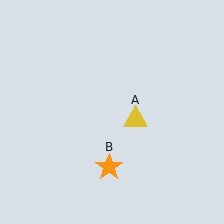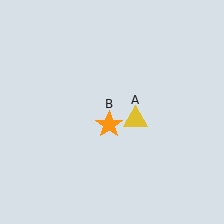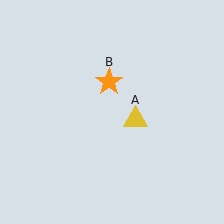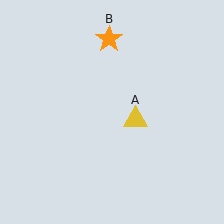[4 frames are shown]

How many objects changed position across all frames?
1 object changed position: orange star (object B).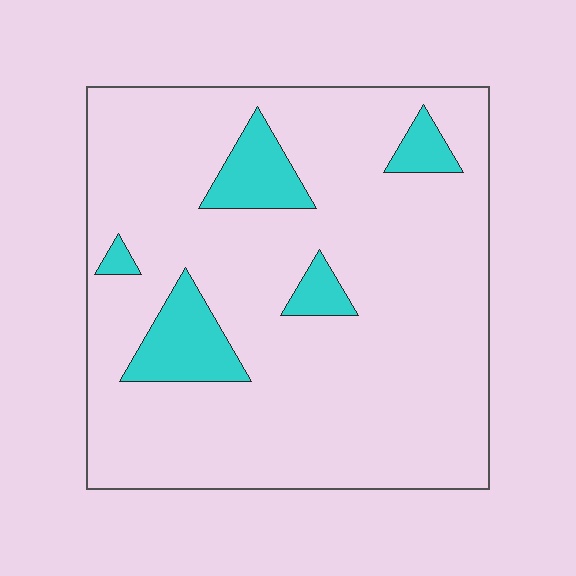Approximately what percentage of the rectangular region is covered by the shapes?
Approximately 15%.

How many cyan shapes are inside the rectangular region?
5.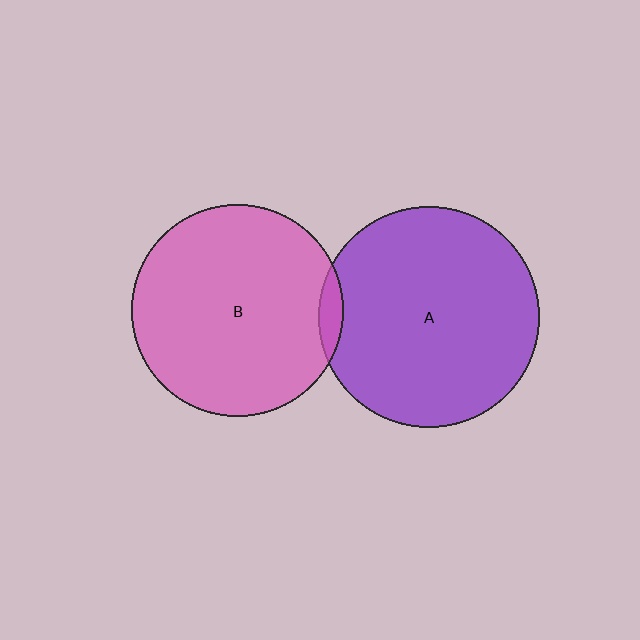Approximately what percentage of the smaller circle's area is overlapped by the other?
Approximately 5%.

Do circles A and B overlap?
Yes.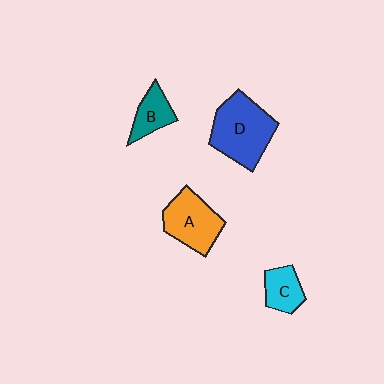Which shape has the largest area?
Shape D (blue).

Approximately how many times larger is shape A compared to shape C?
Approximately 1.7 times.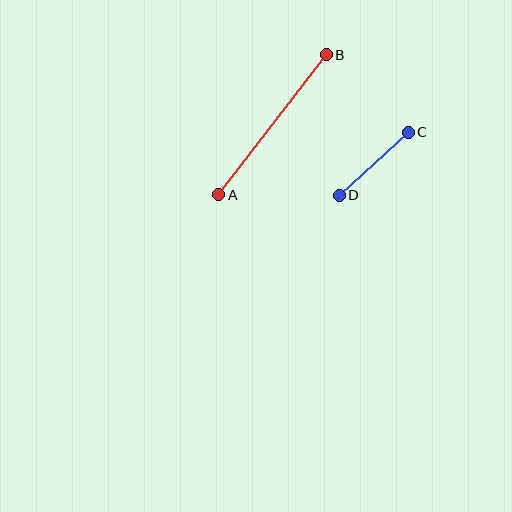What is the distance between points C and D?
The distance is approximately 93 pixels.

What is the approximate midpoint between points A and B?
The midpoint is at approximately (272, 125) pixels.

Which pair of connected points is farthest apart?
Points A and B are farthest apart.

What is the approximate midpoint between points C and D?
The midpoint is at approximately (374, 164) pixels.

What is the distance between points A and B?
The distance is approximately 176 pixels.